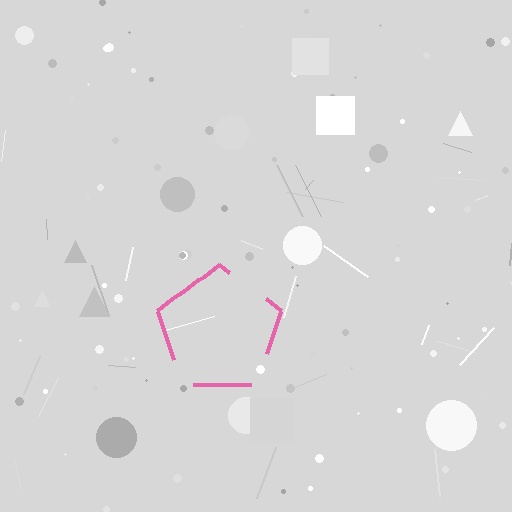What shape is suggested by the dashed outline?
The dashed outline suggests a pentagon.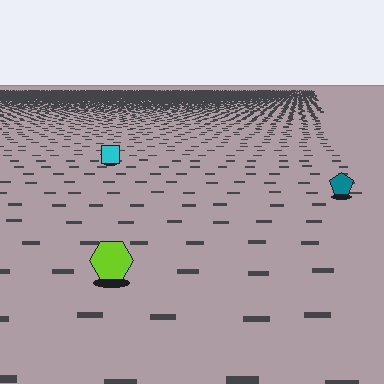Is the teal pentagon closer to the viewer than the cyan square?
Yes. The teal pentagon is closer — you can tell from the texture gradient: the ground texture is coarser near it.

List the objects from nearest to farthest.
From nearest to farthest: the lime hexagon, the teal pentagon, the cyan square.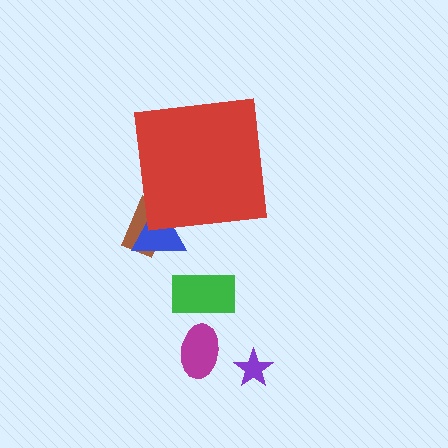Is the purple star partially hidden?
No, the purple star is fully visible.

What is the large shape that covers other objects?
A red square.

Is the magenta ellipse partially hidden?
No, the magenta ellipse is fully visible.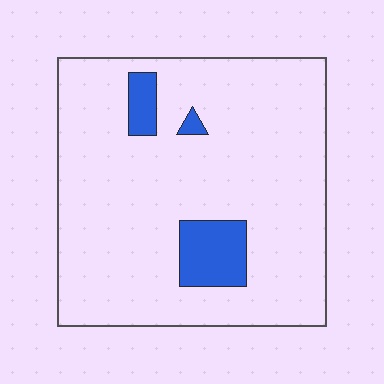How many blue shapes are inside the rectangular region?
3.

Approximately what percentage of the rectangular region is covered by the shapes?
Approximately 10%.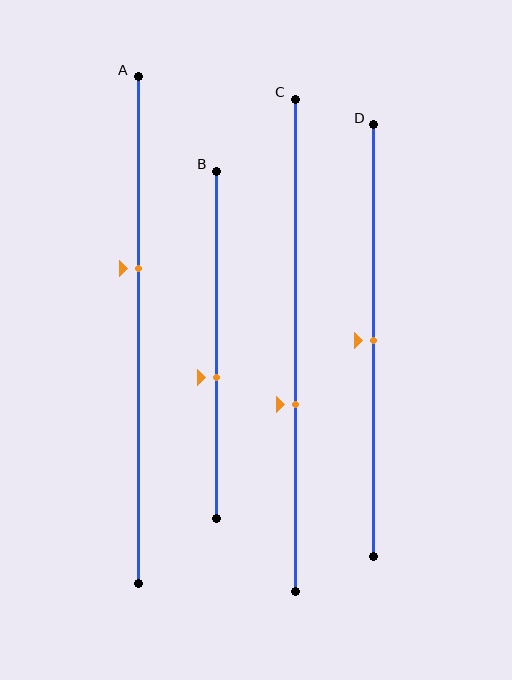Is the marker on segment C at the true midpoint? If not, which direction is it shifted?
No, the marker on segment C is shifted downward by about 12% of the segment length.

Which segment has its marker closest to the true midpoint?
Segment D has its marker closest to the true midpoint.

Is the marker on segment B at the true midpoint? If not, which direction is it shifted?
No, the marker on segment B is shifted downward by about 9% of the segment length.